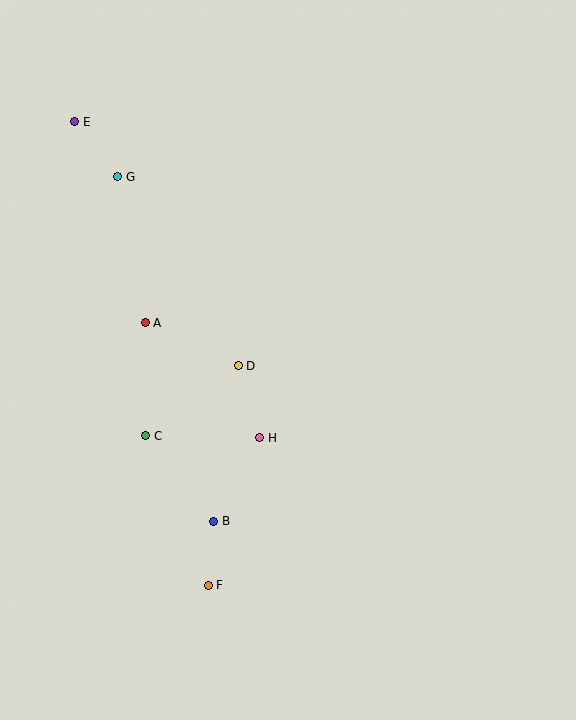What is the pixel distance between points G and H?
The distance between G and H is 297 pixels.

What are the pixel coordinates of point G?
Point G is at (118, 177).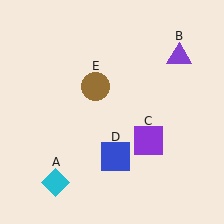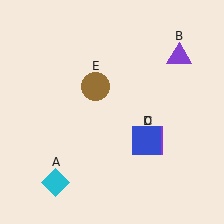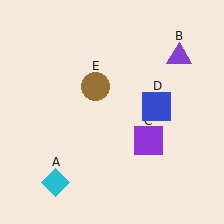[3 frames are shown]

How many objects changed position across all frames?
1 object changed position: blue square (object D).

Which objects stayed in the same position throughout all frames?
Cyan diamond (object A) and purple triangle (object B) and purple square (object C) and brown circle (object E) remained stationary.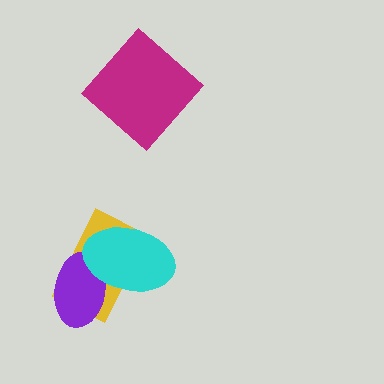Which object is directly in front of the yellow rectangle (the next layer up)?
The purple ellipse is directly in front of the yellow rectangle.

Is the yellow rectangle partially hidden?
Yes, it is partially covered by another shape.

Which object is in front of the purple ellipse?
The cyan ellipse is in front of the purple ellipse.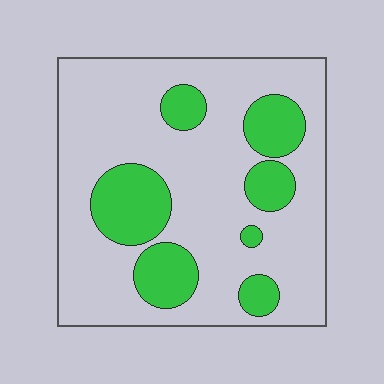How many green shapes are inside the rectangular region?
7.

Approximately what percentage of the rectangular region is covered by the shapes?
Approximately 25%.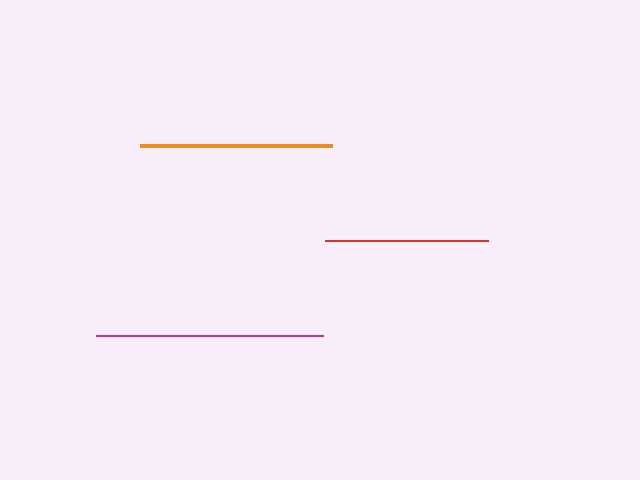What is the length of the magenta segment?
The magenta segment is approximately 227 pixels long.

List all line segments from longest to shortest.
From longest to shortest: magenta, orange, red.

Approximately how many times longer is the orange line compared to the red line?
The orange line is approximately 1.2 times the length of the red line.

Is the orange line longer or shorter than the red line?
The orange line is longer than the red line.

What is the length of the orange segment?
The orange segment is approximately 192 pixels long.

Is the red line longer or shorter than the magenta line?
The magenta line is longer than the red line.